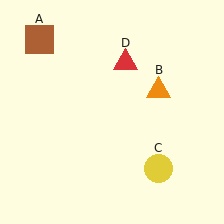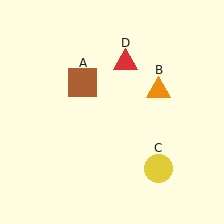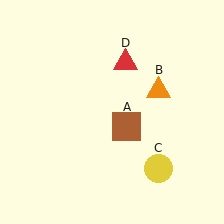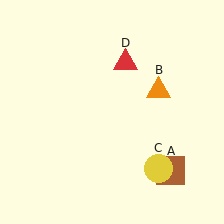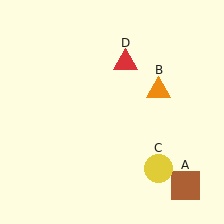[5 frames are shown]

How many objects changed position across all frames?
1 object changed position: brown square (object A).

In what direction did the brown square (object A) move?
The brown square (object A) moved down and to the right.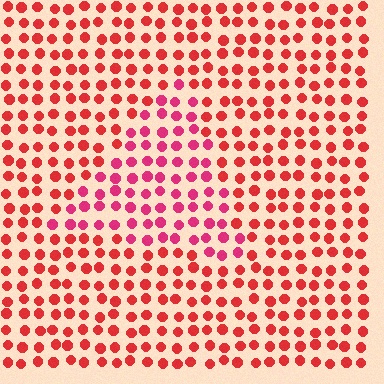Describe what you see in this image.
The image is filled with small red elements in a uniform arrangement. A triangle-shaped region is visible where the elements are tinted to a slightly different hue, forming a subtle color boundary.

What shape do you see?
I see a triangle.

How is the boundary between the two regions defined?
The boundary is defined purely by a slight shift in hue (about 25 degrees). Spacing, size, and orientation are identical on both sides.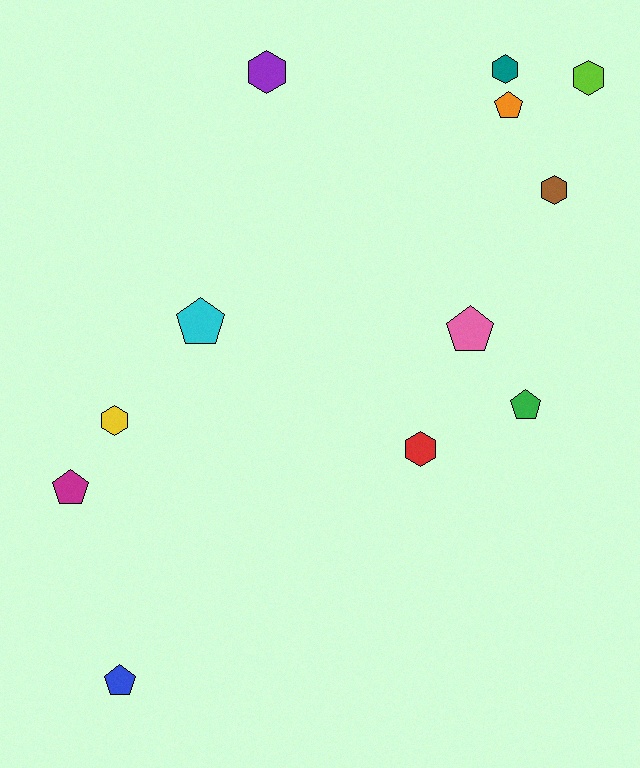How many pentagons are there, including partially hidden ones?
There are 6 pentagons.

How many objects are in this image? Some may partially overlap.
There are 12 objects.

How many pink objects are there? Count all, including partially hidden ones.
There is 1 pink object.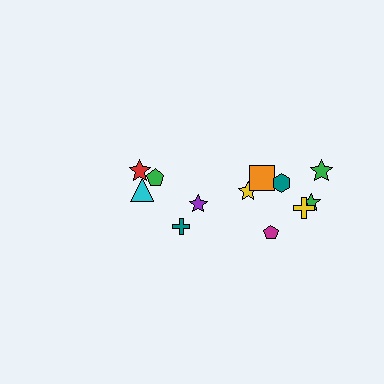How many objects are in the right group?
There are 8 objects.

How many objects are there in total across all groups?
There are 12 objects.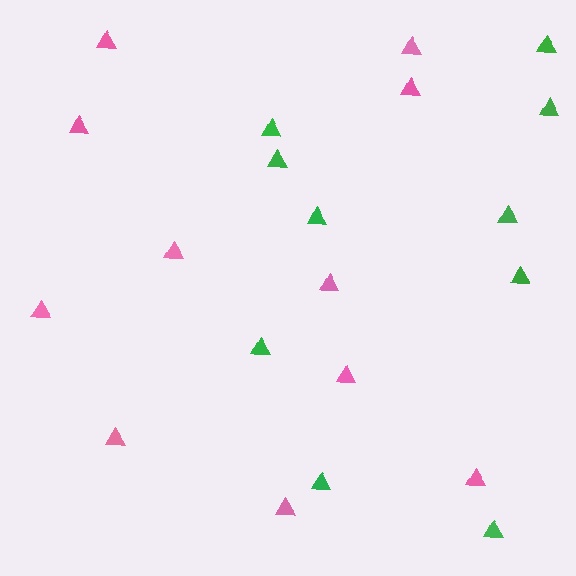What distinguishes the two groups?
There are 2 groups: one group of pink triangles (11) and one group of green triangles (10).